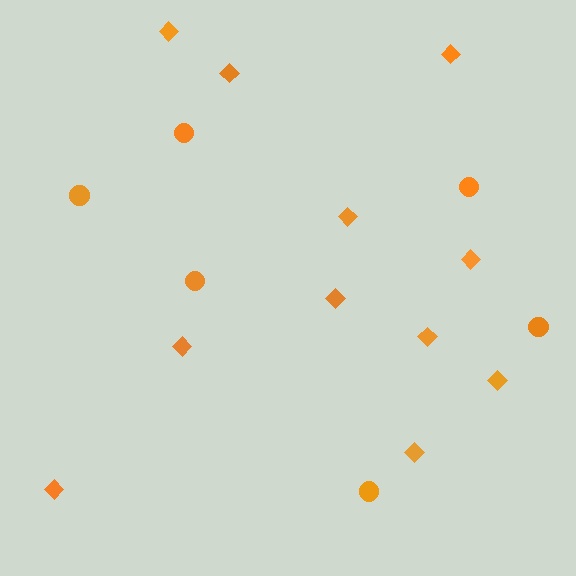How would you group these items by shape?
There are 2 groups: one group of circles (6) and one group of diamonds (11).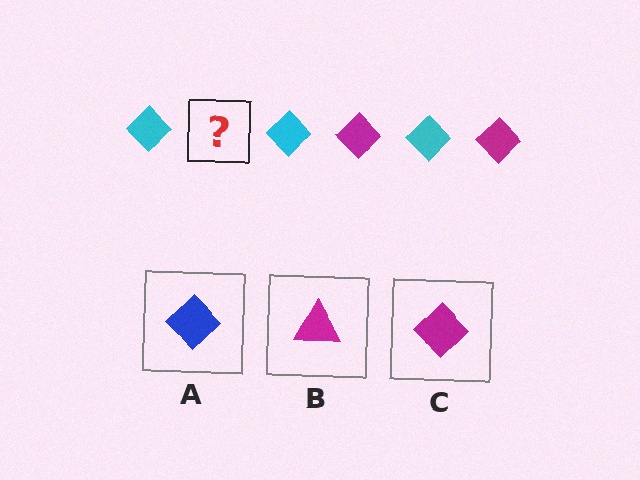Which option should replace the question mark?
Option C.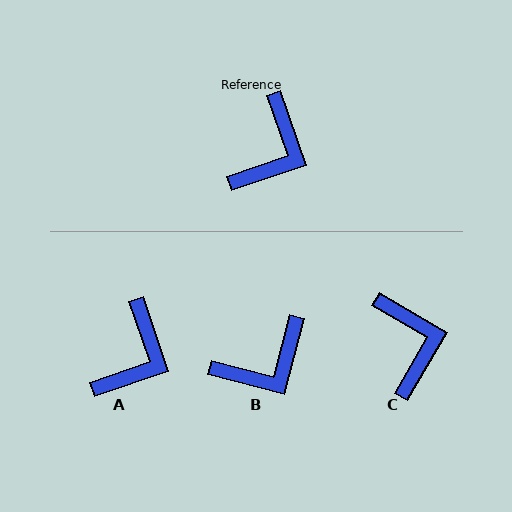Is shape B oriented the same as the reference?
No, it is off by about 34 degrees.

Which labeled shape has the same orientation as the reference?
A.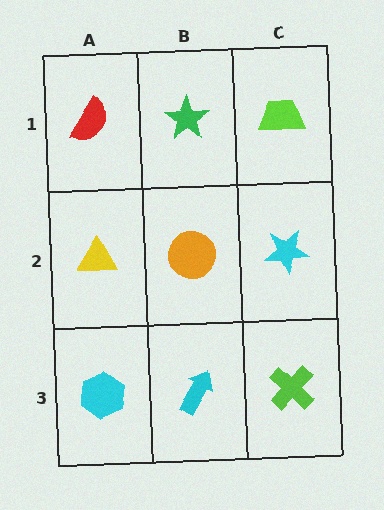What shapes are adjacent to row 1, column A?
A yellow triangle (row 2, column A), a green star (row 1, column B).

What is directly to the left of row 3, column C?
A cyan arrow.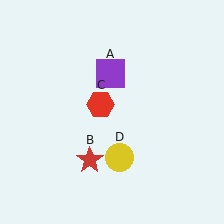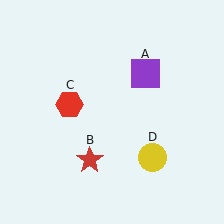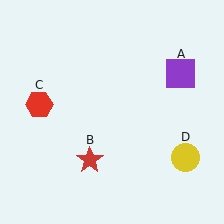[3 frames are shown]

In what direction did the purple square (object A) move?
The purple square (object A) moved right.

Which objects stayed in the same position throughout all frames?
Red star (object B) remained stationary.